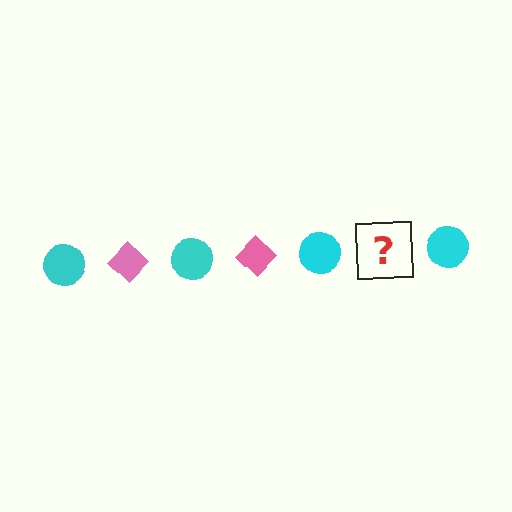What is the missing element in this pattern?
The missing element is a pink diamond.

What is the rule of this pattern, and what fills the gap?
The rule is that the pattern alternates between cyan circle and pink diamond. The gap should be filled with a pink diamond.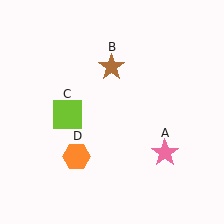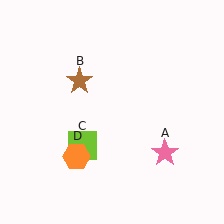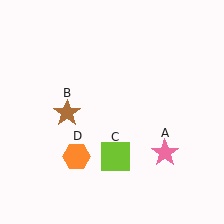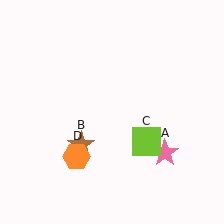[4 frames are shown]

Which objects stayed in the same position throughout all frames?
Pink star (object A) and orange hexagon (object D) remained stationary.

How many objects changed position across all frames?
2 objects changed position: brown star (object B), lime square (object C).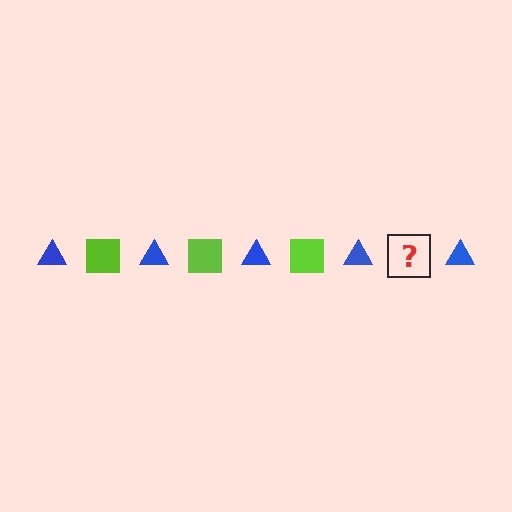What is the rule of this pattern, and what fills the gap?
The rule is that the pattern alternates between blue triangle and lime square. The gap should be filled with a lime square.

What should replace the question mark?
The question mark should be replaced with a lime square.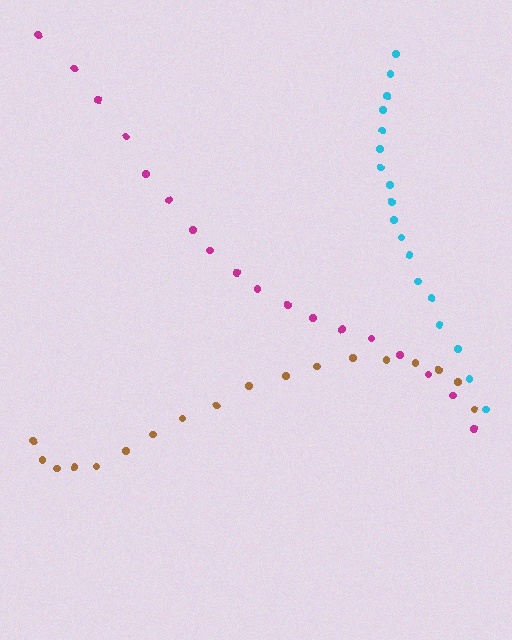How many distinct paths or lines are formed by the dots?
There are 3 distinct paths.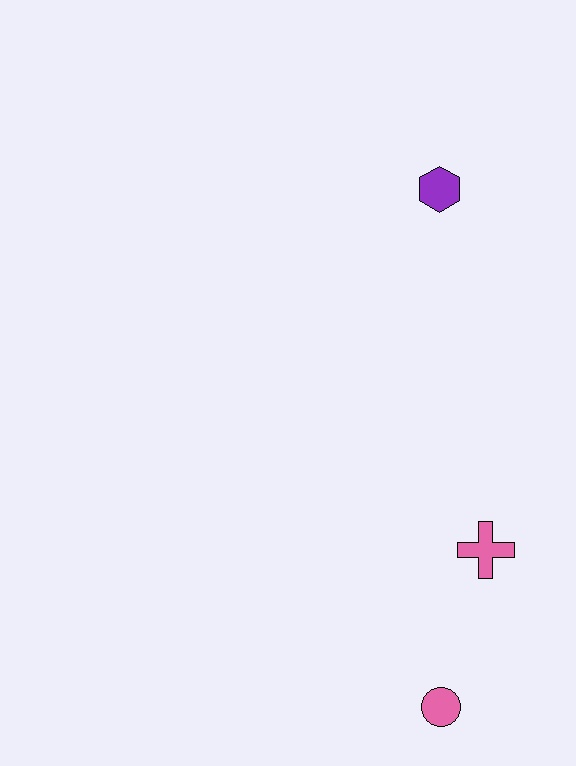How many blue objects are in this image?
There are no blue objects.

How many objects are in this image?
There are 3 objects.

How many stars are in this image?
There are no stars.